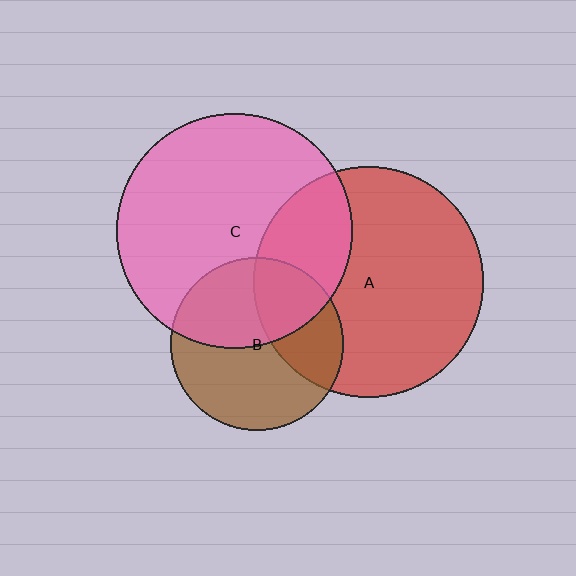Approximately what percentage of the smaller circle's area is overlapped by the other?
Approximately 35%.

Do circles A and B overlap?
Yes.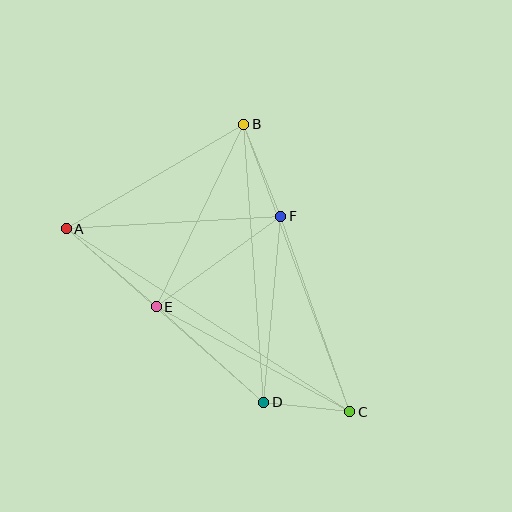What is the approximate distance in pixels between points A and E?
The distance between A and E is approximately 119 pixels.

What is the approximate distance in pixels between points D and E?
The distance between D and E is approximately 144 pixels.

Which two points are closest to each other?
Points C and D are closest to each other.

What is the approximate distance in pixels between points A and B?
The distance between A and B is approximately 206 pixels.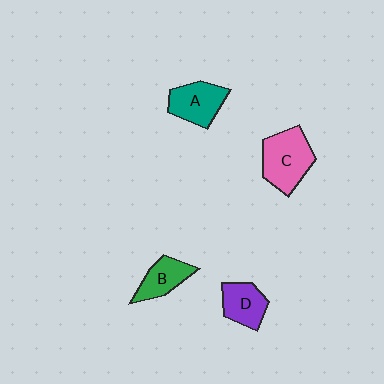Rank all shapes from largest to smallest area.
From largest to smallest: C (pink), A (teal), D (purple), B (green).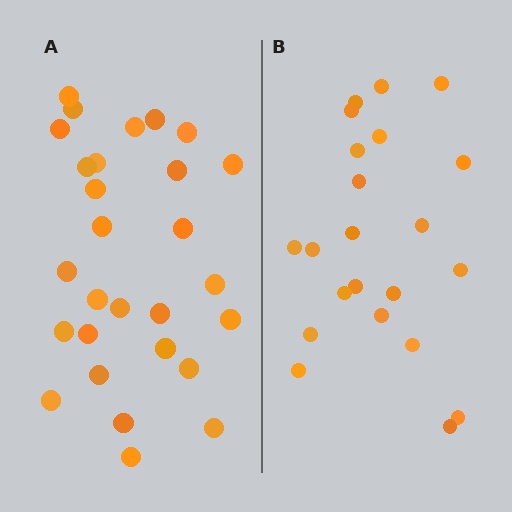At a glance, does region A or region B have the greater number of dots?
Region A (the left region) has more dots.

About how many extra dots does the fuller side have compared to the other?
Region A has about 6 more dots than region B.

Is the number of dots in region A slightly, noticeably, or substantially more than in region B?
Region A has noticeably more, but not dramatically so. The ratio is roughly 1.3 to 1.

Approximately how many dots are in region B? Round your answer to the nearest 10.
About 20 dots. (The exact count is 22, which rounds to 20.)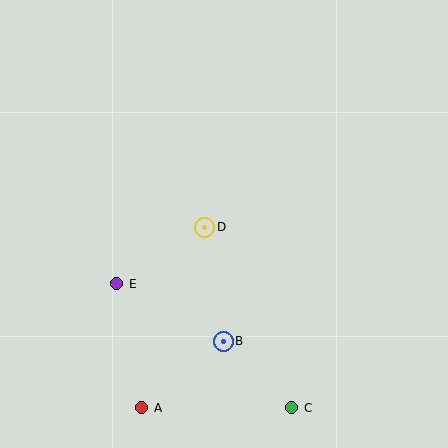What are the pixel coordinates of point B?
Point B is at (223, 341).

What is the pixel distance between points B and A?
The distance between B and A is 105 pixels.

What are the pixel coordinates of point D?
Point D is at (205, 227).